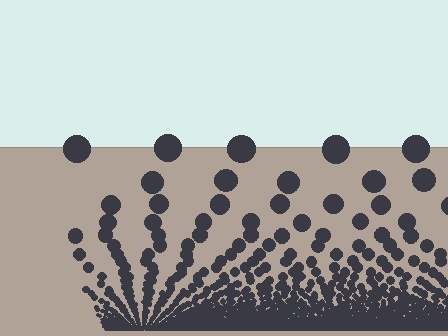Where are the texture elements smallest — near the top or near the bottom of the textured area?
Near the bottom.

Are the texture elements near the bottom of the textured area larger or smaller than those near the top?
Smaller. The gradient is inverted — elements near the bottom are smaller and denser.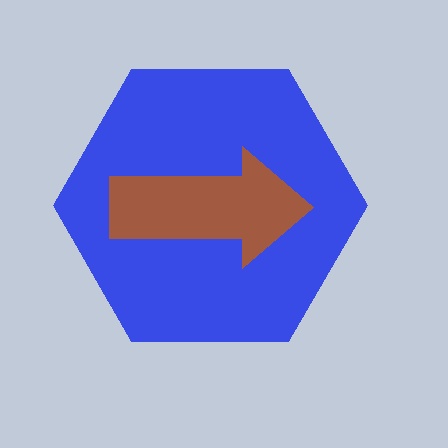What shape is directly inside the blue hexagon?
The brown arrow.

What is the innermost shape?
The brown arrow.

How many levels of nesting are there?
2.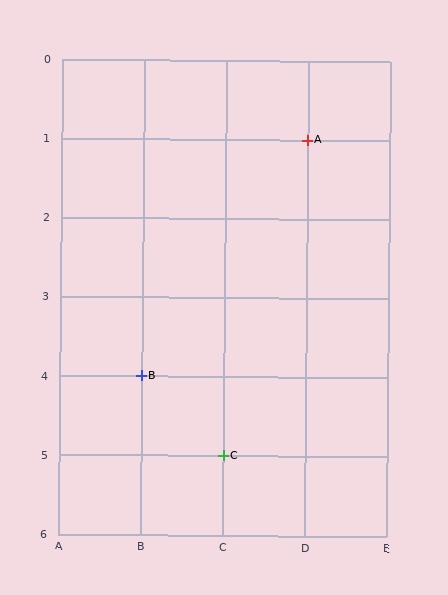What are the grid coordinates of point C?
Point C is at grid coordinates (C, 5).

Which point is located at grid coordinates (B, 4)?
Point B is at (B, 4).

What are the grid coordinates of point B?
Point B is at grid coordinates (B, 4).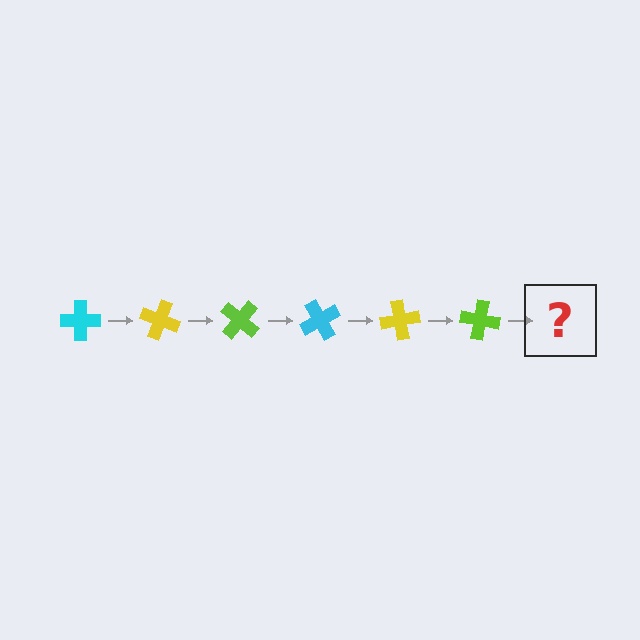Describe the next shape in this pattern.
It should be a cyan cross, rotated 120 degrees from the start.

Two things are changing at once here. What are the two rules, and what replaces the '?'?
The two rules are that it rotates 20 degrees each step and the color cycles through cyan, yellow, and lime. The '?' should be a cyan cross, rotated 120 degrees from the start.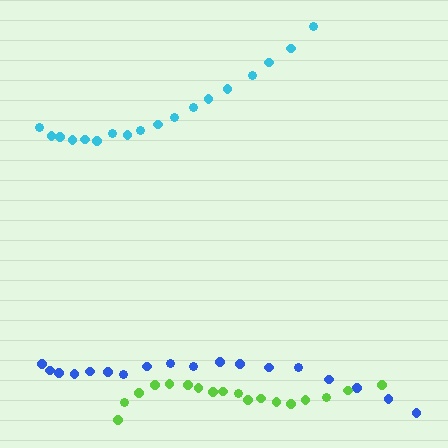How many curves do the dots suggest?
There are 3 distinct paths.